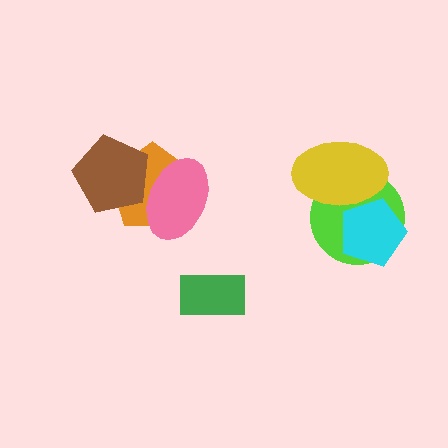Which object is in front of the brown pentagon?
The pink ellipse is in front of the brown pentagon.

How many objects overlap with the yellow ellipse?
2 objects overlap with the yellow ellipse.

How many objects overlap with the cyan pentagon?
2 objects overlap with the cyan pentagon.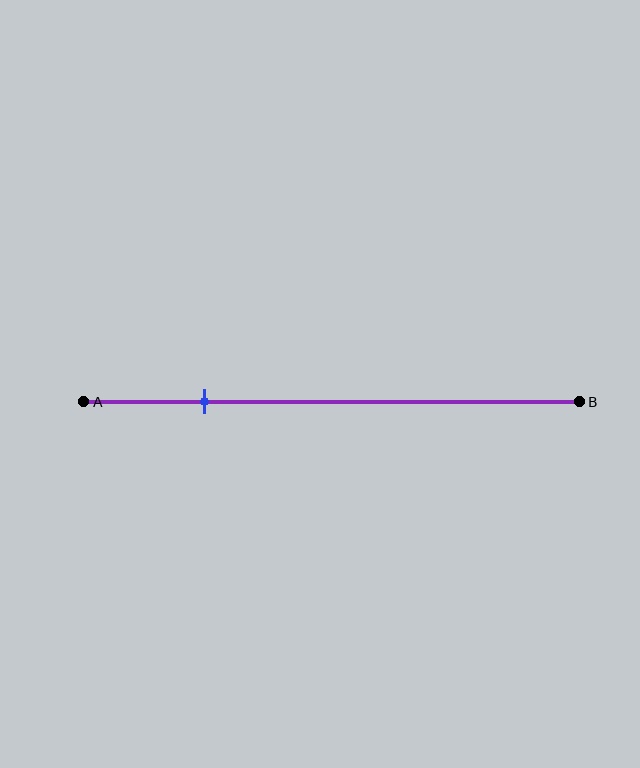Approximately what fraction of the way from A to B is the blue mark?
The blue mark is approximately 25% of the way from A to B.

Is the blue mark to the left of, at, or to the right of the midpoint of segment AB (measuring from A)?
The blue mark is to the left of the midpoint of segment AB.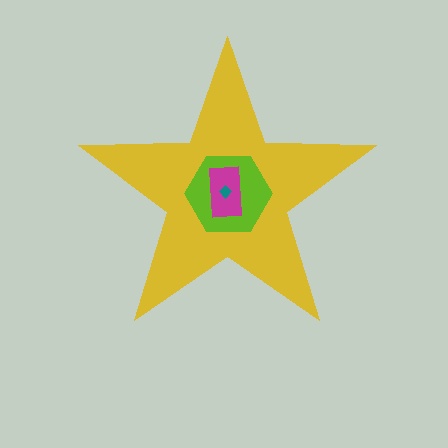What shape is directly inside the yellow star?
The lime hexagon.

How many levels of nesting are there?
4.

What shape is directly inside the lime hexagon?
The magenta rectangle.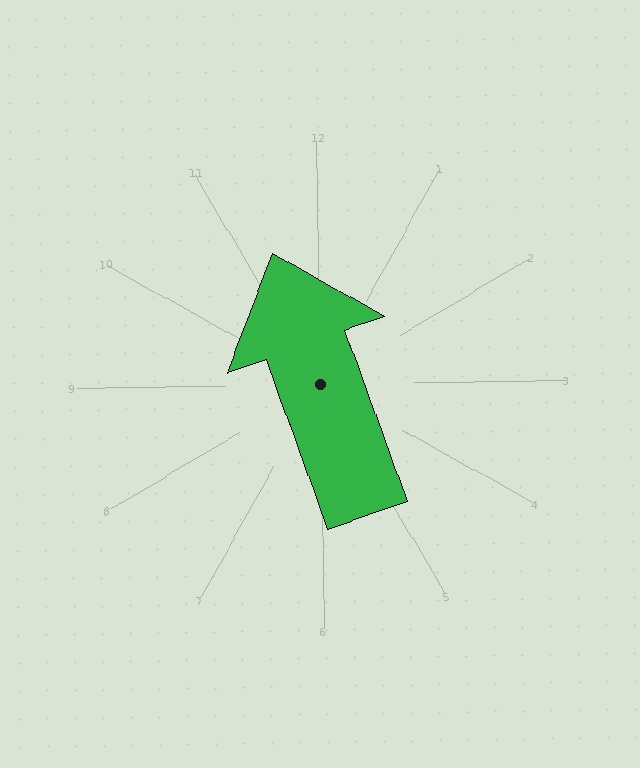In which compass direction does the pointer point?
North.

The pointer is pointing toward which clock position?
Roughly 11 o'clock.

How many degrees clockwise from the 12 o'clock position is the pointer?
Approximately 341 degrees.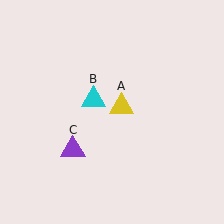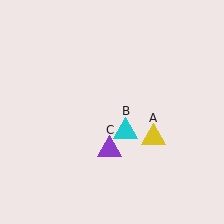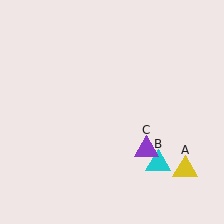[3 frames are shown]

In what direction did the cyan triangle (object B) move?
The cyan triangle (object B) moved down and to the right.